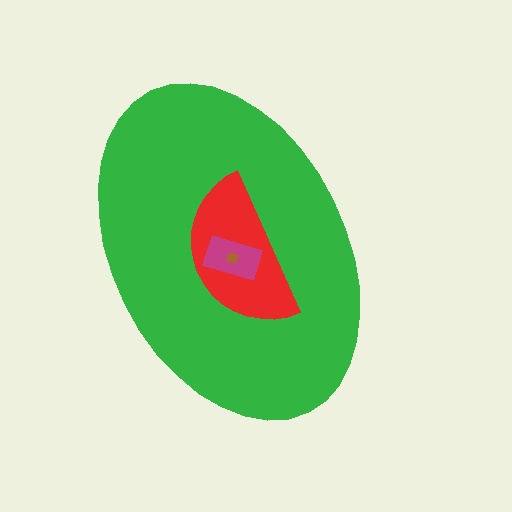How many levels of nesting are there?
4.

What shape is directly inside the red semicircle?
The magenta rectangle.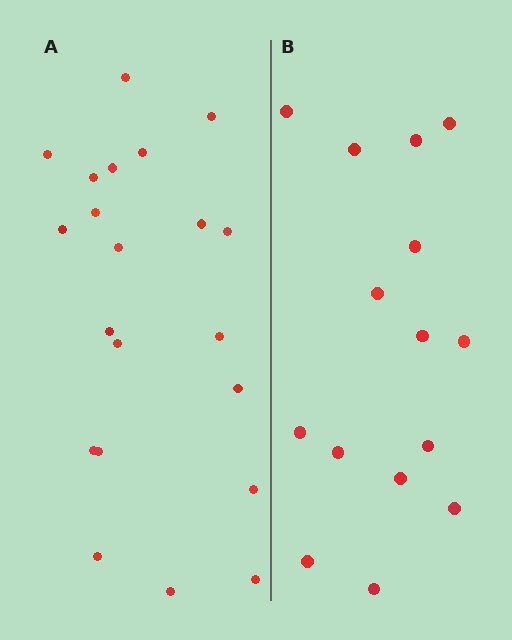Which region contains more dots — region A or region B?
Region A (the left region) has more dots.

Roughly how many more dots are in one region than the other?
Region A has about 6 more dots than region B.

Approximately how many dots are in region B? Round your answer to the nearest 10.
About 20 dots. (The exact count is 15, which rounds to 20.)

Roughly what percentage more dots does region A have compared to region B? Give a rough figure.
About 40% more.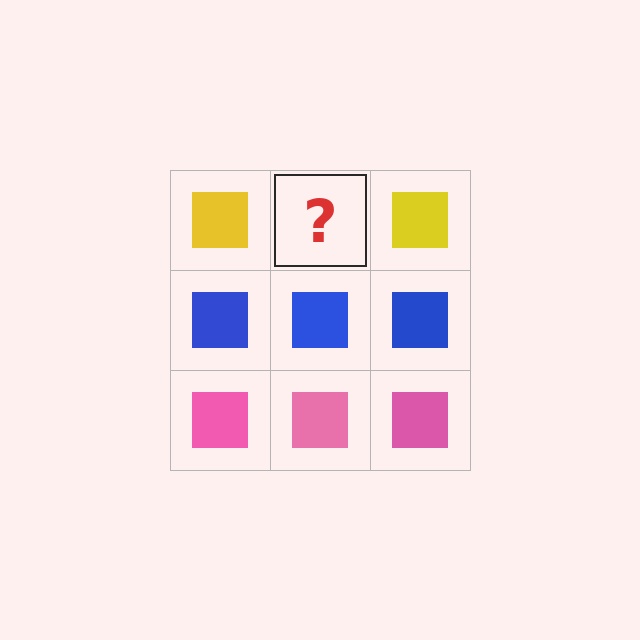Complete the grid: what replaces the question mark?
The question mark should be replaced with a yellow square.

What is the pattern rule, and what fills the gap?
The rule is that each row has a consistent color. The gap should be filled with a yellow square.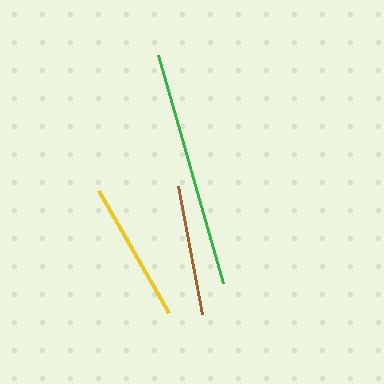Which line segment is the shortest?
The brown line is the shortest at approximately 130 pixels.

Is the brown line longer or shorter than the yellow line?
The yellow line is longer than the brown line.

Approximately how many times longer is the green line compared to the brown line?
The green line is approximately 1.8 times the length of the brown line.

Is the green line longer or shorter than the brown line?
The green line is longer than the brown line.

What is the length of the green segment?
The green segment is approximately 237 pixels long.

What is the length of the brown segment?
The brown segment is approximately 130 pixels long.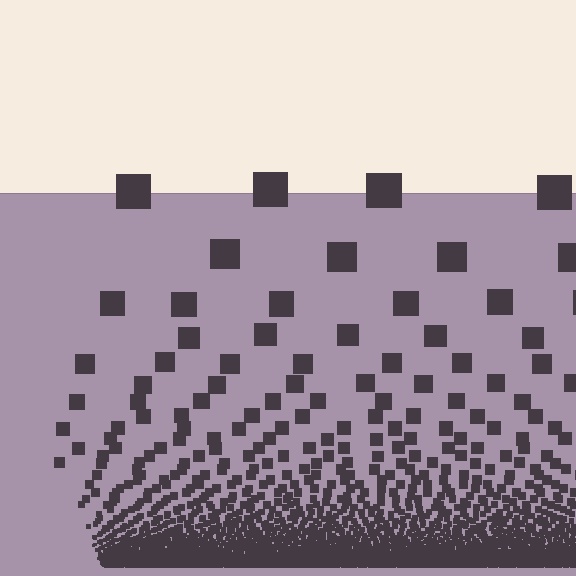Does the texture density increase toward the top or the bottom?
Density increases toward the bottom.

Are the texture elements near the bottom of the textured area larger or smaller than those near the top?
Smaller. The gradient is inverted — elements near the bottom are smaller and denser.